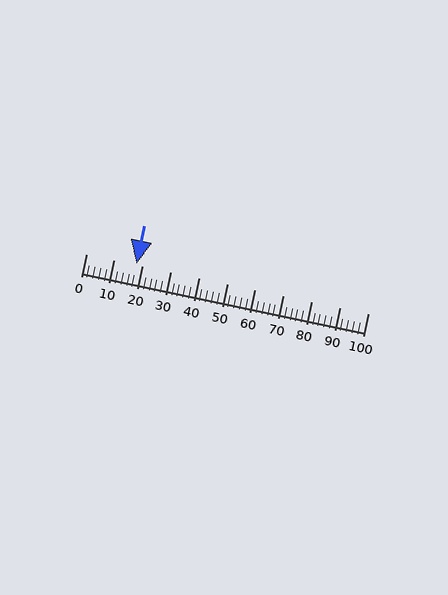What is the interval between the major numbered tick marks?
The major tick marks are spaced 10 units apart.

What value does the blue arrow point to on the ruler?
The blue arrow points to approximately 18.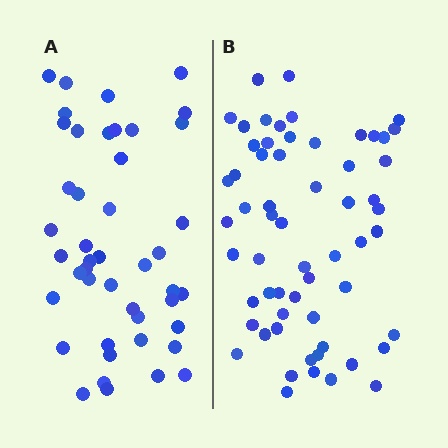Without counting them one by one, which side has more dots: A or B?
Region B (the right region) has more dots.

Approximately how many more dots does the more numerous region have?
Region B has approximately 15 more dots than region A.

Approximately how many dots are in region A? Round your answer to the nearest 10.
About 40 dots. (The exact count is 45, which rounds to 40.)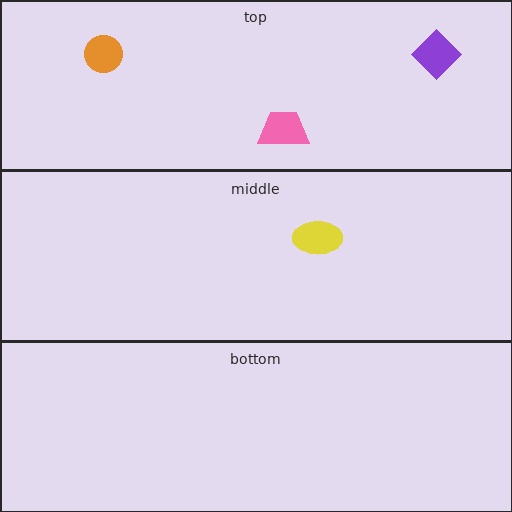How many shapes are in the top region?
3.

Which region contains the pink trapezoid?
The top region.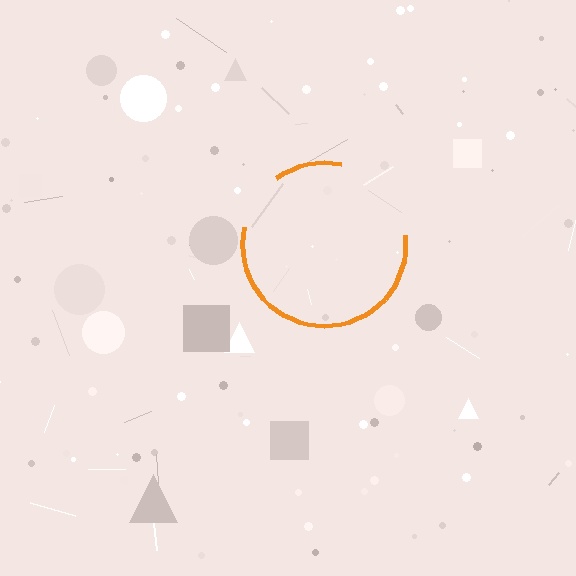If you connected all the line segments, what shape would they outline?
They would outline a circle.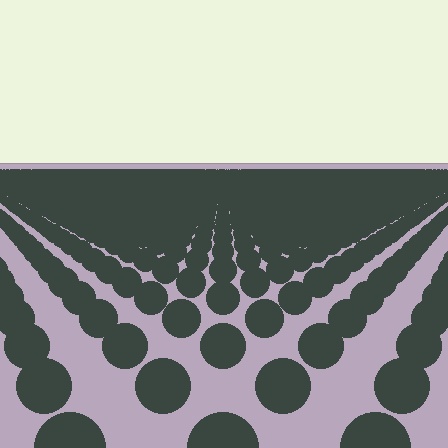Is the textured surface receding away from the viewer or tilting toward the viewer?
The surface is receding away from the viewer. Texture elements get smaller and denser toward the top.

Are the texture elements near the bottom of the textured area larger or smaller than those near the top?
Larger. Near the bottom, elements are closer to the viewer and appear at a bigger on-screen size.